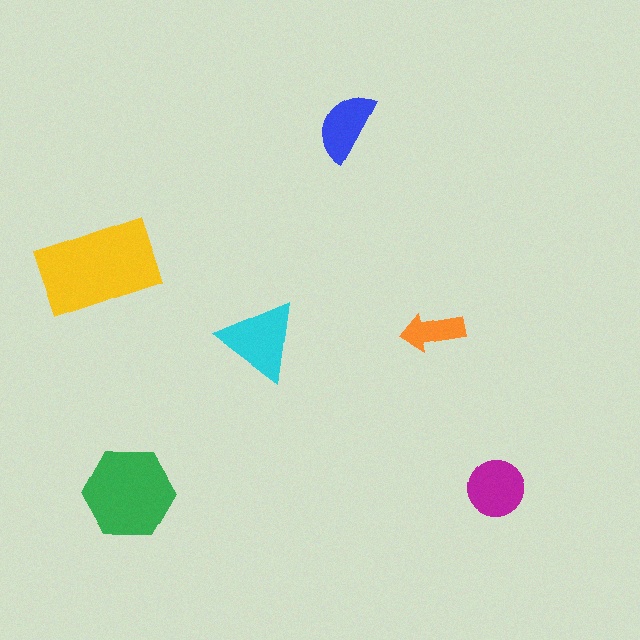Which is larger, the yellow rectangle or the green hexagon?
The yellow rectangle.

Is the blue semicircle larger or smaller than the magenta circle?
Smaller.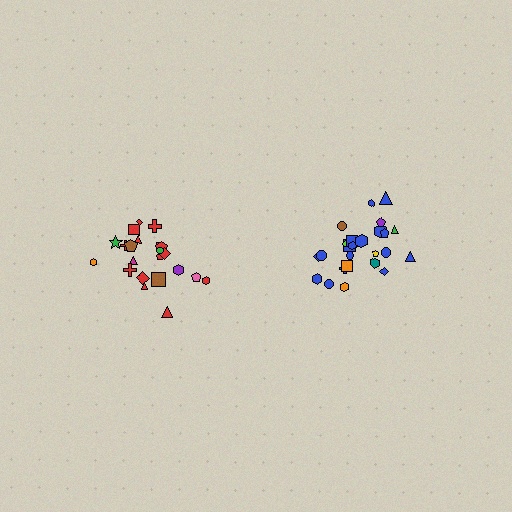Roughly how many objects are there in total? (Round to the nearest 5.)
Roughly 45 objects in total.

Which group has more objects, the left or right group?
The right group.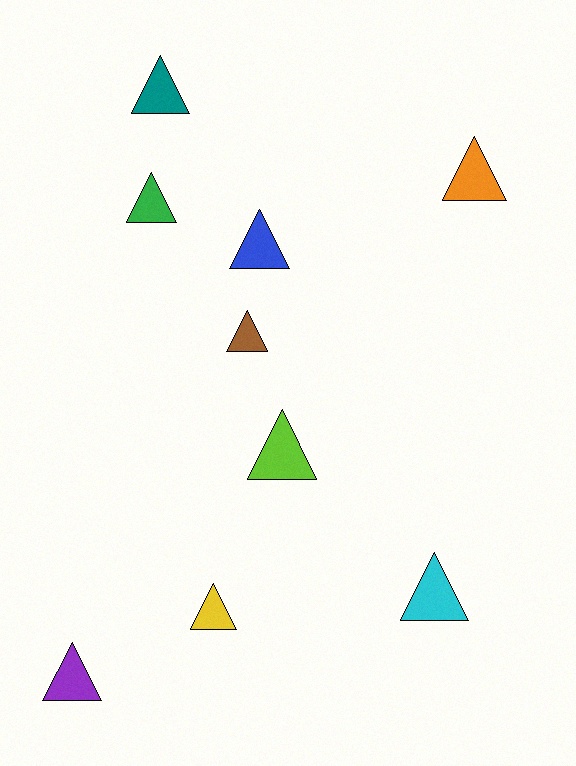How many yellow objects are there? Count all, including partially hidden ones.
There is 1 yellow object.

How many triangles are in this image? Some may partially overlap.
There are 9 triangles.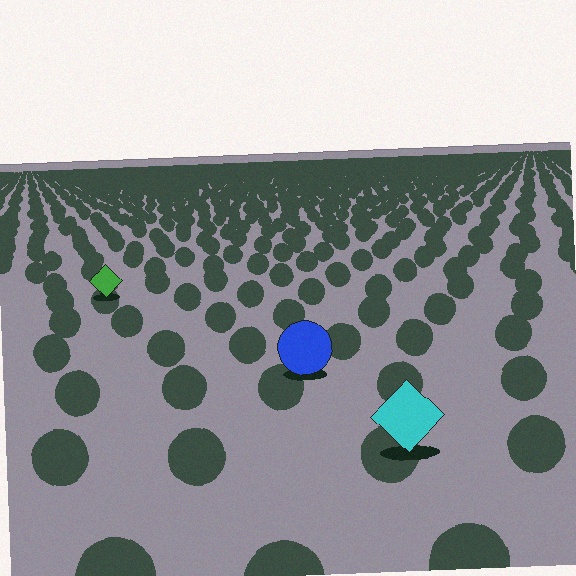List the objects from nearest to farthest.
From nearest to farthest: the cyan diamond, the blue circle, the green diamond.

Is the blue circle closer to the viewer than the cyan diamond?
No. The cyan diamond is closer — you can tell from the texture gradient: the ground texture is coarser near it.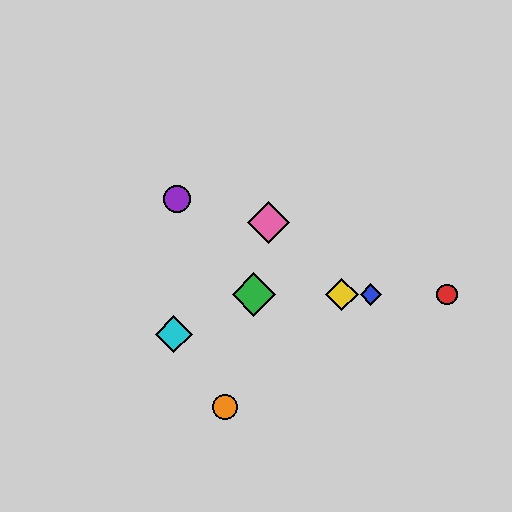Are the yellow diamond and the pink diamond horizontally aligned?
No, the yellow diamond is at y≈295 and the pink diamond is at y≈222.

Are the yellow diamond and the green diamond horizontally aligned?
Yes, both are at y≈295.